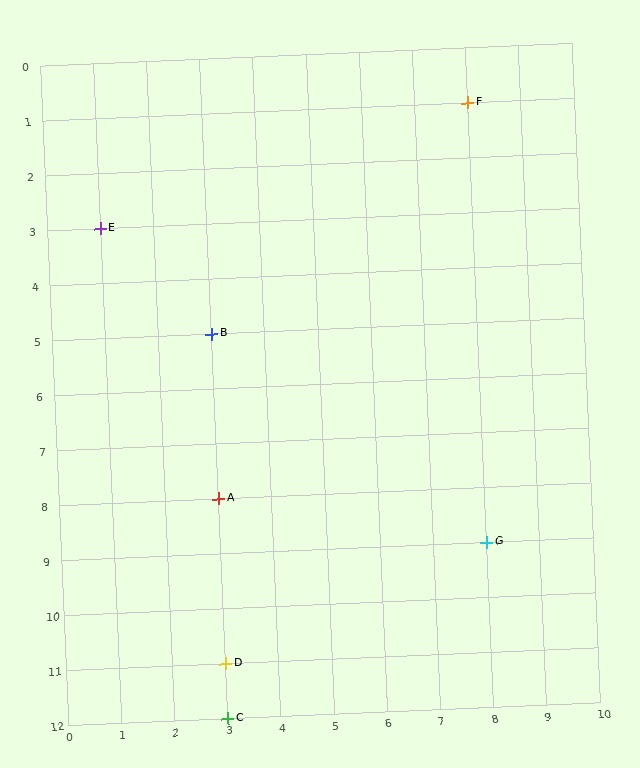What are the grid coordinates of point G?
Point G is at grid coordinates (8, 9).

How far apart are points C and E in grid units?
Points C and E are 2 columns and 9 rows apart (about 9.2 grid units diagonally).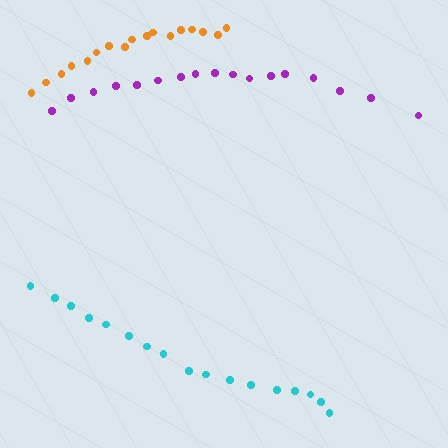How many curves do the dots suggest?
There are 3 distinct paths.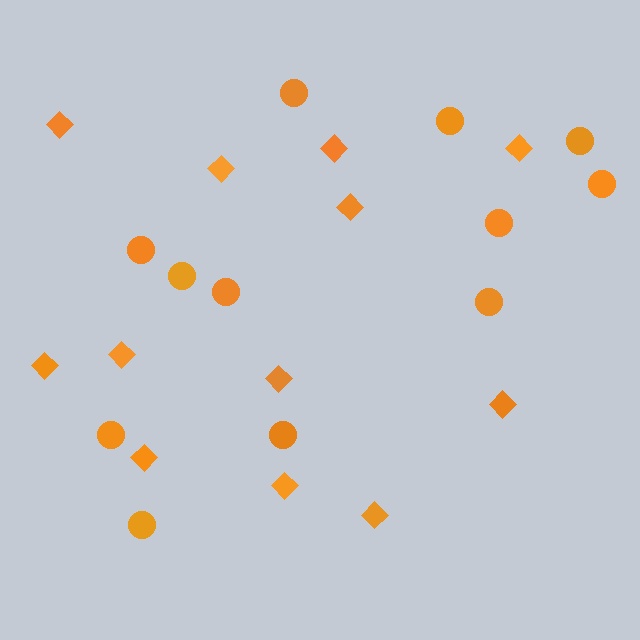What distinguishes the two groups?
There are 2 groups: one group of diamonds (12) and one group of circles (12).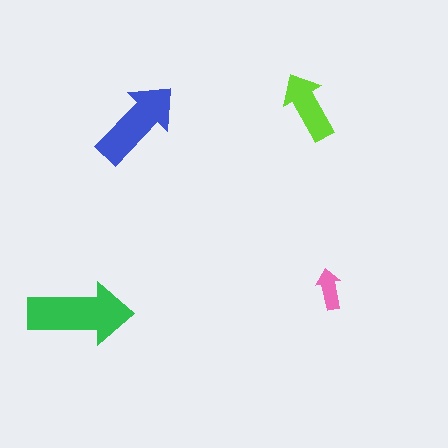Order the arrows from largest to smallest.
the green one, the blue one, the lime one, the pink one.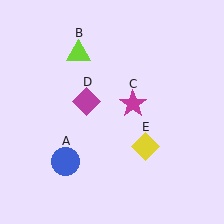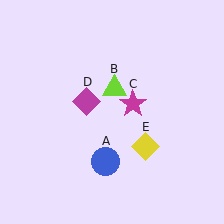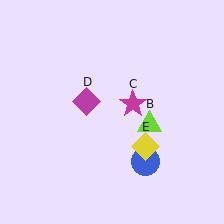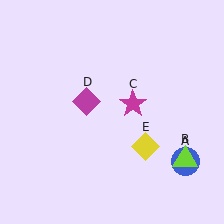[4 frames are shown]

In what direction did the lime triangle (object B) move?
The lime triangle (object B) moved down and to the right.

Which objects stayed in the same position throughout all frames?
Magenta star (object C) and magenta diamond (object D) and yellow diamond (object E) remained stationary.